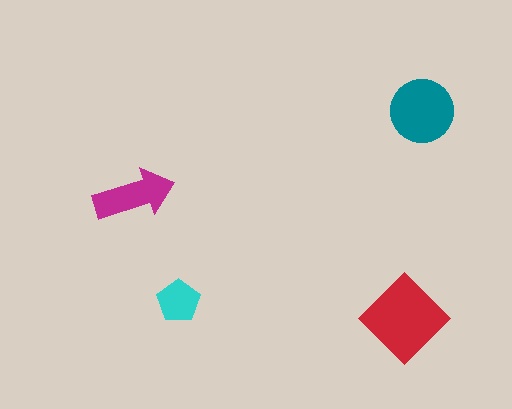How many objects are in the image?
There are 4 objects in the image.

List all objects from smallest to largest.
The cyan pentagon, the magenta arrow, the teal circle, the red diamond.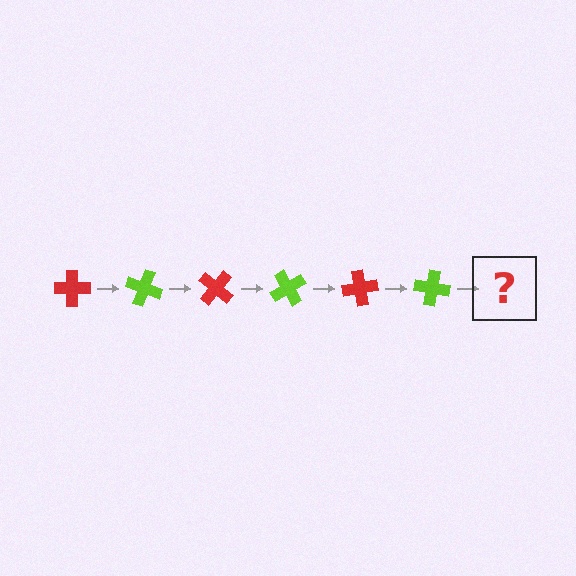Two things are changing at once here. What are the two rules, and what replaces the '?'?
The two rules are that it rotates 20 degrees each step and the color cycles through red and lime. The '?' should be a red cross, rotated 120 degrees from the start.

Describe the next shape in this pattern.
It should be a red cross, rotated 120 degrees from the start.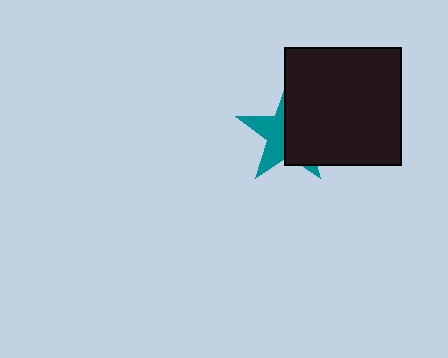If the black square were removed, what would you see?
You would see the complete teal star.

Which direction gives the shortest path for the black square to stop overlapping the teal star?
Moving right gives the shortest separation.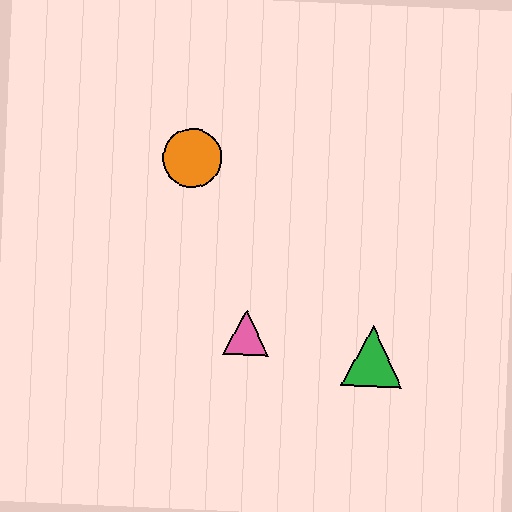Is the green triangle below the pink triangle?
Yes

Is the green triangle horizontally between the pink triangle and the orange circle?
No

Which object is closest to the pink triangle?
The green triangle is closest to the pink triangle.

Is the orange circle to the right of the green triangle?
No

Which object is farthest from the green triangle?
The orange circle is farthest from the green triangle.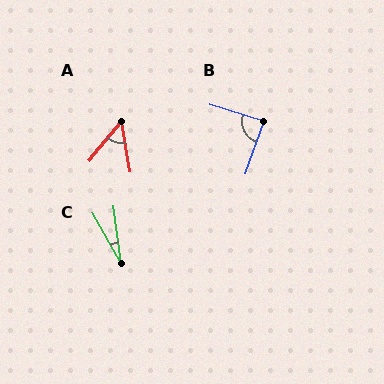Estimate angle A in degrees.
Approximately 49 degrees.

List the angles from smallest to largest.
C (21°), A (49°), B (88°).